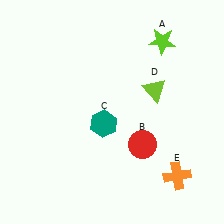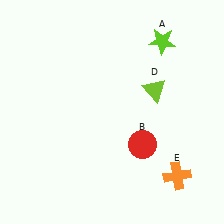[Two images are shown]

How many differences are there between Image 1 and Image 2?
There is 1 difference between the two images.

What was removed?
The teal hexagon (C) was removed in Image 2.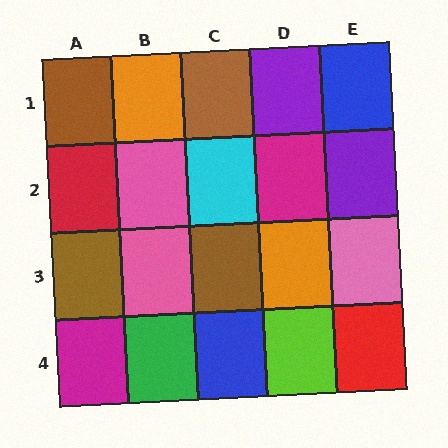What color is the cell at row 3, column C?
Brown.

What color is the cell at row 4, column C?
Blue.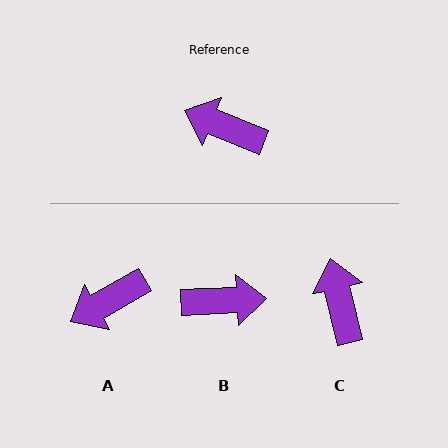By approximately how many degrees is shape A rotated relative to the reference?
Approximately 51 degrees counter-clockwise.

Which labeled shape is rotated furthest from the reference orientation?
B, about 156 degrees away.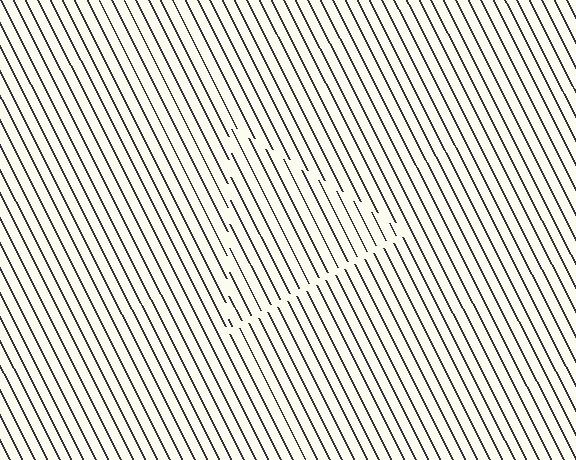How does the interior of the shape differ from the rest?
The interior of the shape contains the same grating, shifted by half a period — the contour is defined by the phase discontinuity where line-ends from the inner and outer gratings abut.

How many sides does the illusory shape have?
3 sides — the line-ends trace a triangle.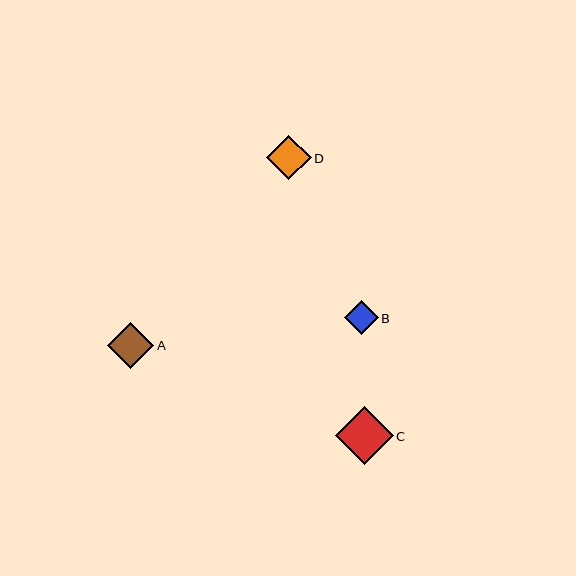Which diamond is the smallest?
Diamond B is the smallest with a size of approximately 34 pixels.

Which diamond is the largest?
Diamond C is the largest with a size of approximately 58 pixels.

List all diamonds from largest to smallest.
From largest to smallest: C, A, D, B.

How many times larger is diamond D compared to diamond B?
Diamond D is approximately 1.3 times the size of diamond B.